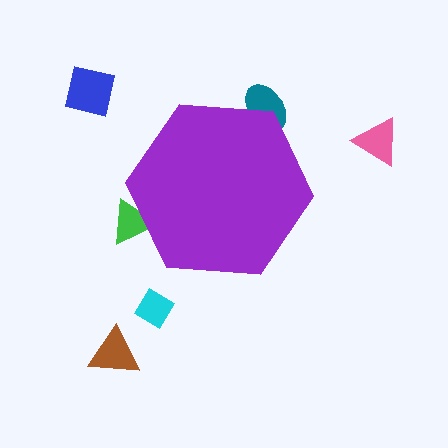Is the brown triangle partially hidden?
No, the brown triangle is fully visible.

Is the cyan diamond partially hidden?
No, the cyan diamond is fully visible.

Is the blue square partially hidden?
No, the blue square is fully visible.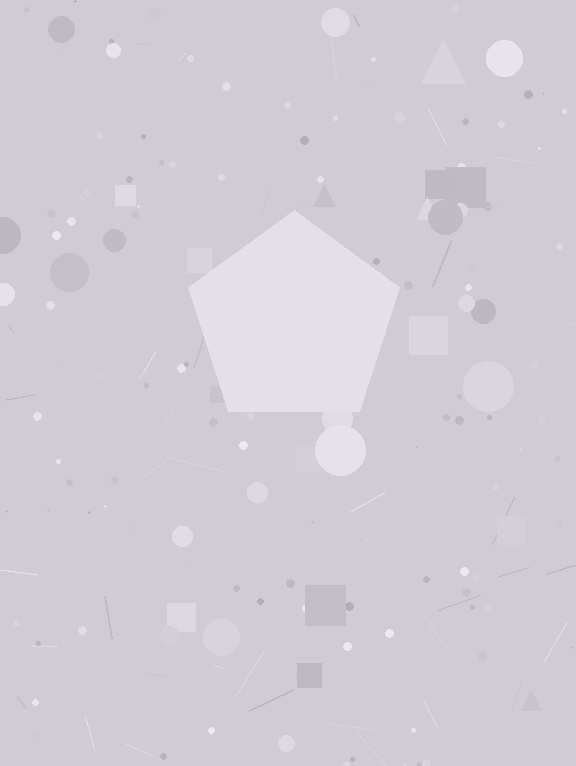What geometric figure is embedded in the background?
A pentagon is embedded in the background.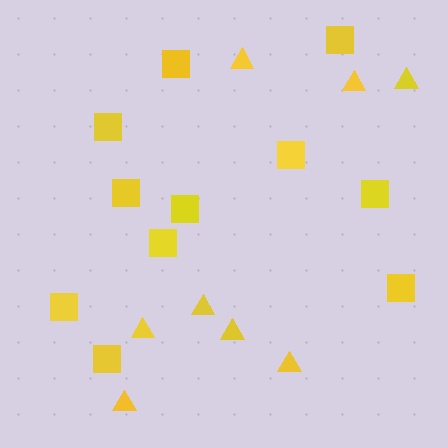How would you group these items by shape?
There are 2 groups: one group of squares (11) and one group of triangles (8).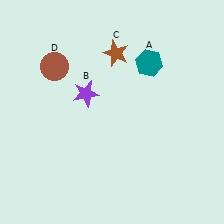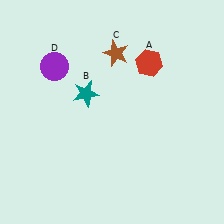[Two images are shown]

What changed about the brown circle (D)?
In Image 1, D is brown. In Image 2, it changed to purple.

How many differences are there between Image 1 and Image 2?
There are 3 differences between the two images.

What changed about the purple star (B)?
In Image 1, B is purple. In Image 2, it changed to teal.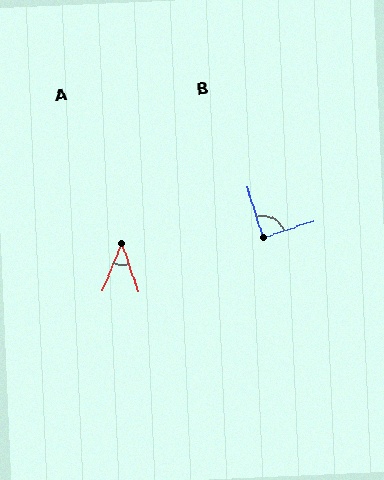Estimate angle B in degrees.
Approximately 89 degrees.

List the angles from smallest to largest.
A (42°), B (89°).